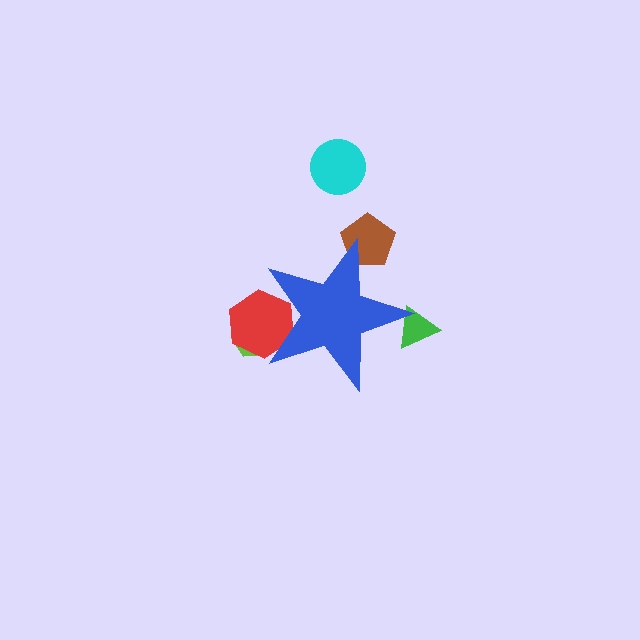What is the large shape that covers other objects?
A blue star.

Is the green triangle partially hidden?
Yes, the green triangle is partially hidden behind the blue star.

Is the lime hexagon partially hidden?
Yes, the lime hexagon is partially hidden behind the blue star.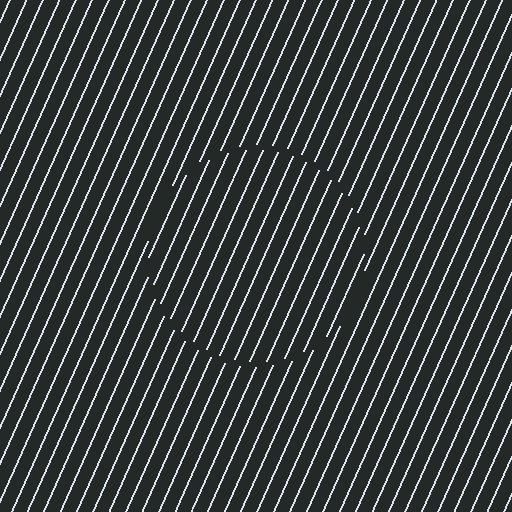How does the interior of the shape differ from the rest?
The interior of the shape contains the same grating, shifted by half a period — the contour is defined by the phase discontinuity where line-ends from the inner and outer gratings abut.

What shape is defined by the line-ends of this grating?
An illusory circle. The interior of the shape contains the same grating, shifted by half a period — the contour is defined by the phase discontinuity where line-ends from the inner and outer gratings abut.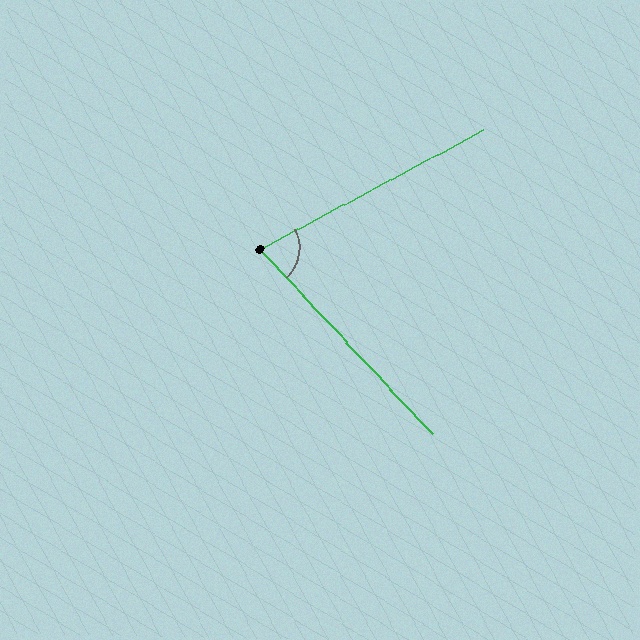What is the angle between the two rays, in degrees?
Approximately 75 degrees.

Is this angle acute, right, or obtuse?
It is acute.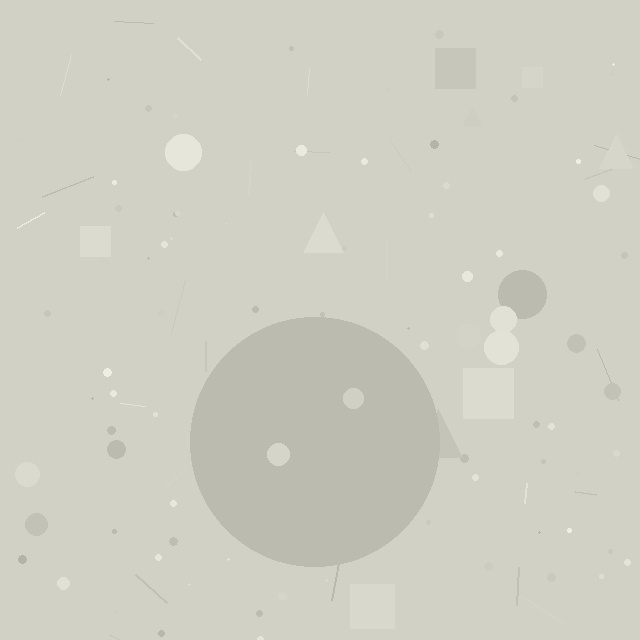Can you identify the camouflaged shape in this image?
The camouflaged shape is a circle.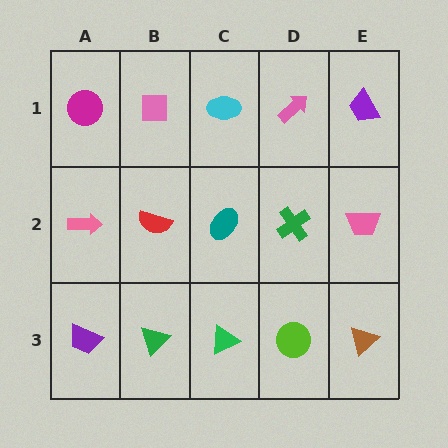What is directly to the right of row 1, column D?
A purple trapezoid.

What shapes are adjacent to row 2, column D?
A pink arrow (row 1, column D), a lime circle (row 3, column D), a teal ellipse (row 2, column C), a pink trapezoid (row 2, column E).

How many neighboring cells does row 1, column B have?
3.